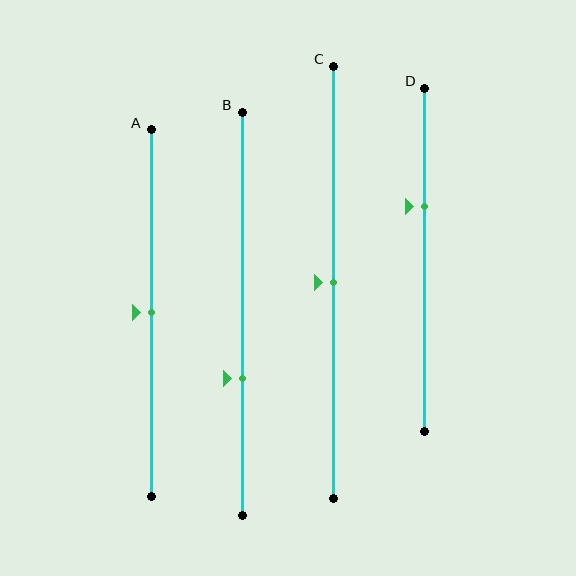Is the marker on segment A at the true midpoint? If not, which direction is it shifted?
Yes, the marker on segment A is at the true midpoint.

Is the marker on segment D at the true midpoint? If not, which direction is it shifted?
No, the marker on segment D is shifted upward by about 15% of the segment length.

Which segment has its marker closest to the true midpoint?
Segment A has its marker closest to the true midpoint.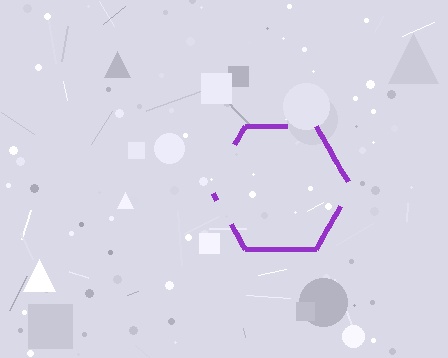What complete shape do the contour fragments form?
The contour fragments form a hexagon.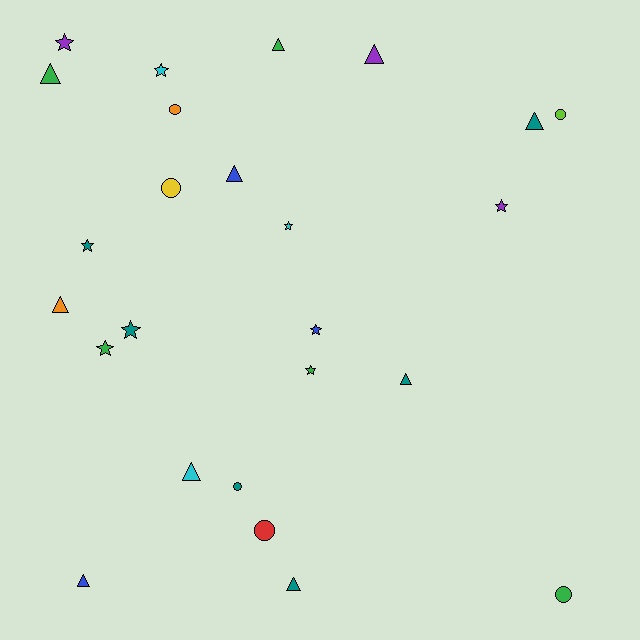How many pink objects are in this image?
There are no pink objects.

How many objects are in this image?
There are 25 objects.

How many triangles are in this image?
There are 10 triangles.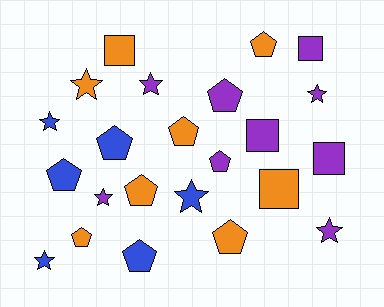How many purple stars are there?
There are 4 purple stars.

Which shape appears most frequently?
Pentagon, with 10 objects.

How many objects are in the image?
There are 23 objects.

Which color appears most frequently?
Purple, with 9 objects.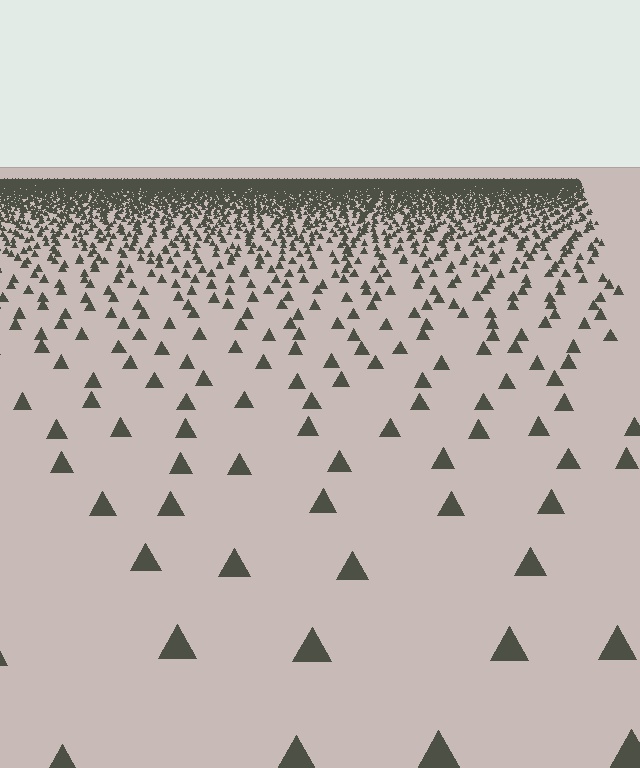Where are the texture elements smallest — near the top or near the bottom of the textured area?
Near the top.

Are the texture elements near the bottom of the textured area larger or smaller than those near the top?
Larger. Near the bottom, elements are closer to the viewer and appear at a bigger on-screen size.